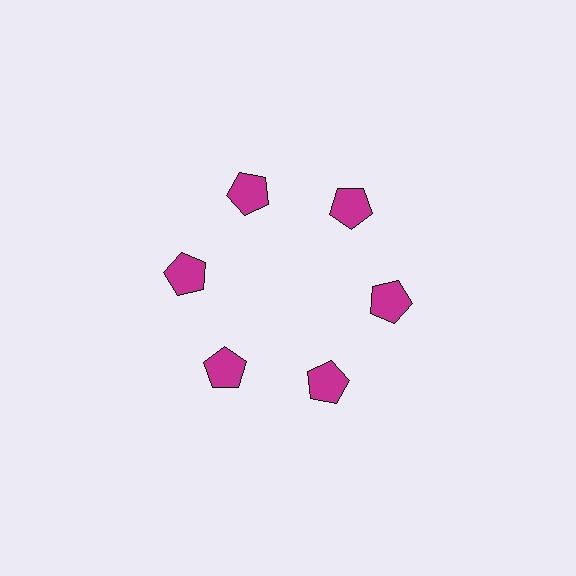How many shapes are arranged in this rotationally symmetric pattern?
There are 6 shapes, arranged in 6 groups of 1.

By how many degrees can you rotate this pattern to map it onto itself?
The pattern maps onto itself every 60 degrees of rotation.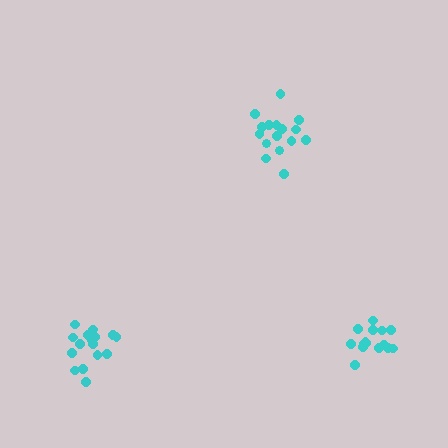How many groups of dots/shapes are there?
There are 3 groups.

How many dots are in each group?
Group 1: 16 dots, Group 2: 16 dots, Group 3: 16 dots (48 total).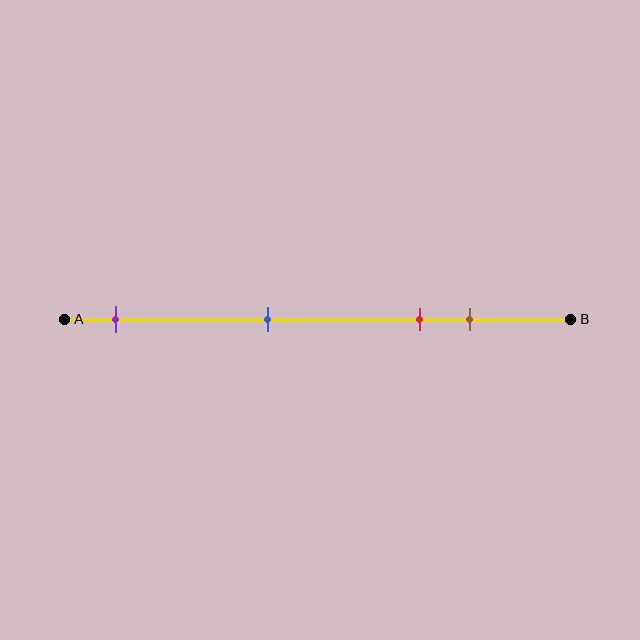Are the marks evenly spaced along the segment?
No, the marks are not evenly spaced.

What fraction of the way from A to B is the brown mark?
The brown mark is approximately 80% (0.8) of the way from A to B.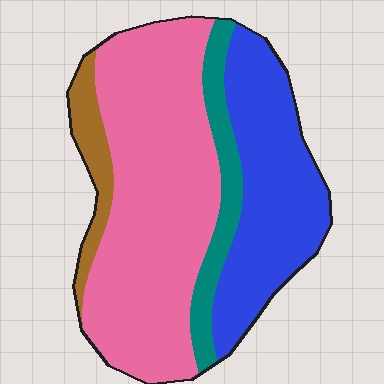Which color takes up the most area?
Pink, at roughly 50%.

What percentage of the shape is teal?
Teal covers about 10% of the shape.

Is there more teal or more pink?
Pink.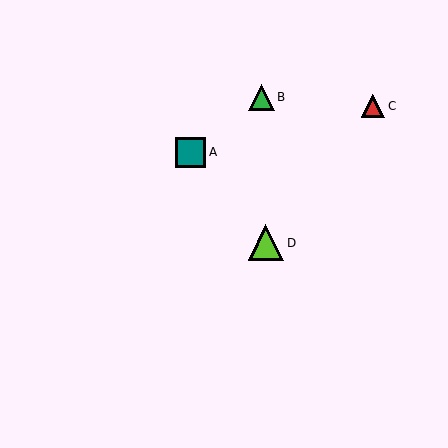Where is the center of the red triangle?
The center of the red triangle is at (373, 106).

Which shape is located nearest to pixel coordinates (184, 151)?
The teal square (labeled A) at (191, 152) is nearest to that location.